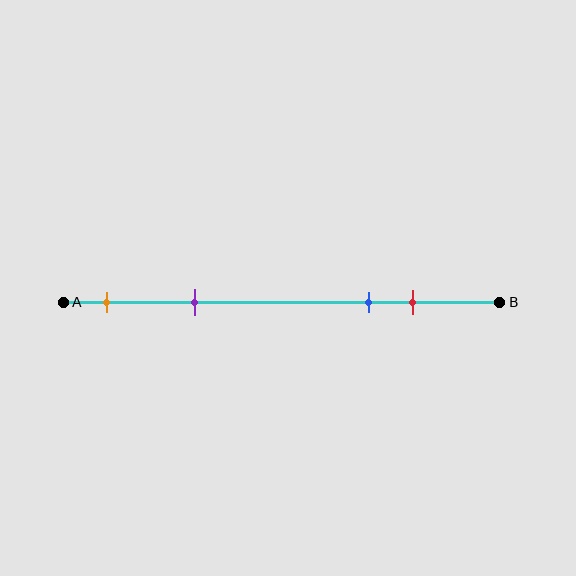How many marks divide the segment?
There are 4 marks dividing the segment.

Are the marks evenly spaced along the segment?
No, the marks are not evenly spaced.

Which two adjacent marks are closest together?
The blue and red marks are the closest adjacent pair.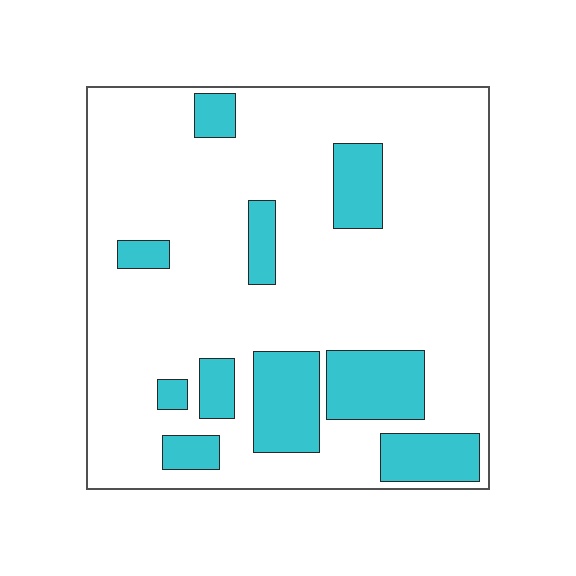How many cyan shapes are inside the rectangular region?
10.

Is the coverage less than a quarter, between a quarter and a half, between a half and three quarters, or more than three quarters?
Less than a quarter.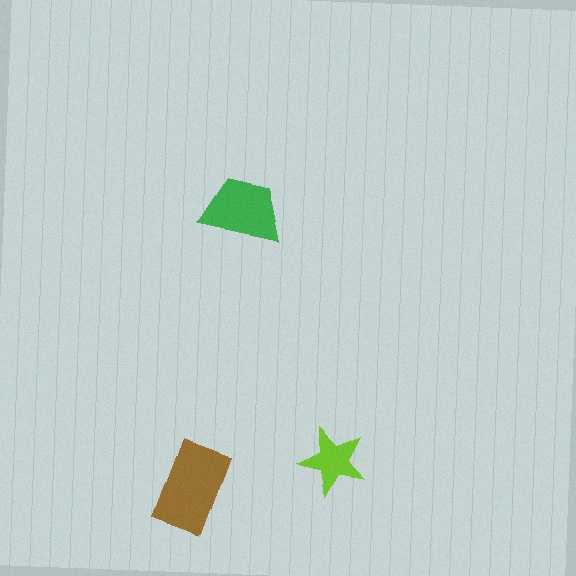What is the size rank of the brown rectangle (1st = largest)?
1st.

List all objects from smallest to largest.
The lime star, the green trapezoid, the brown rectangle.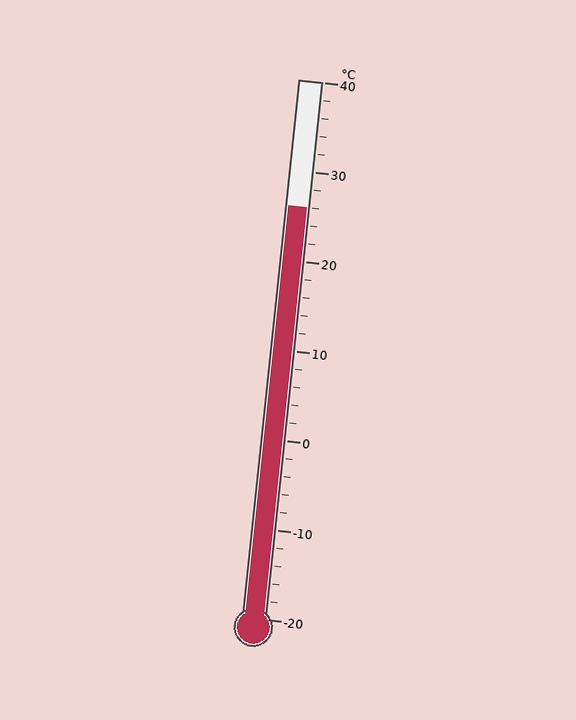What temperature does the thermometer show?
The thermometer shows approximately 26°C.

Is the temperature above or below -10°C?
The temperature is above -10°C.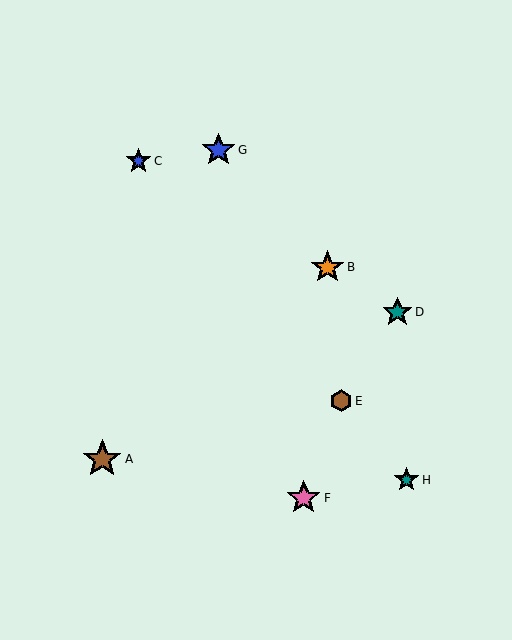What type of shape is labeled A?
Shape A is a brown star.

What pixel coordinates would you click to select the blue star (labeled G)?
Click at (218, 150) to select the blue star G.